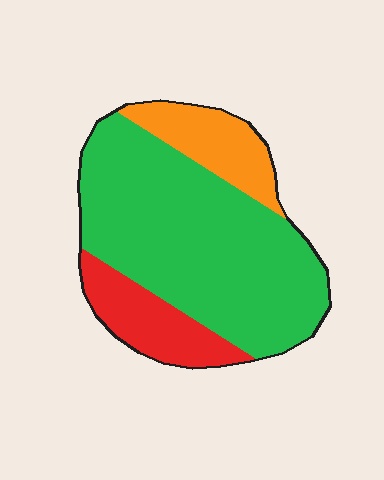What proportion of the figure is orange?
Orange covers 15% of the figure.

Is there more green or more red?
Green.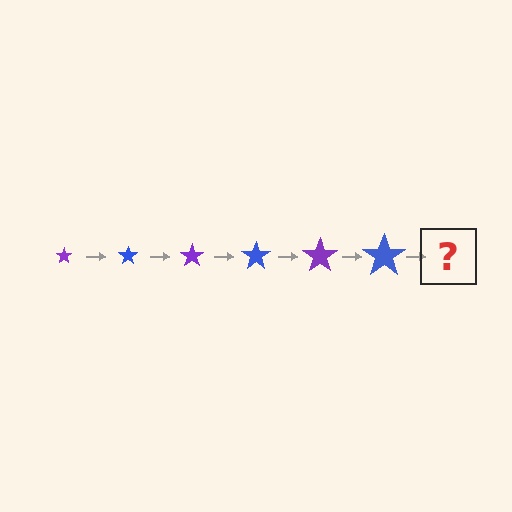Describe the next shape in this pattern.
It should be a purple star, larger than the previous one.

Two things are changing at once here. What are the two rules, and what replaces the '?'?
The two rules are that the star grows larger each step and the color cycles through purple and blue. The '?' should be a purple star, larger than the previous one.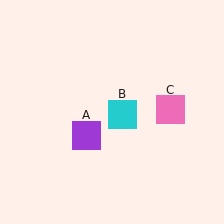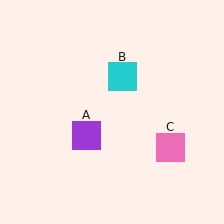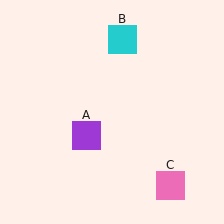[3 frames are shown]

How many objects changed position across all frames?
2 objects changed position: cyan square (object B), pink square (object C).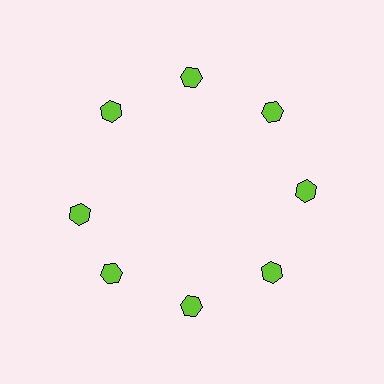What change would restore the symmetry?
The symmetry would be restored by rotating it back into even spacing with its neighbors so that all 8 hexagons sit at equal angles and equal distance from the center.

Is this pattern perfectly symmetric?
No. The 8 lime hexagons are arranged in a ring, but one element near the 9 o'clock position is rotated out of alignment along the ring, breaking the 8-fold rotational symmetry.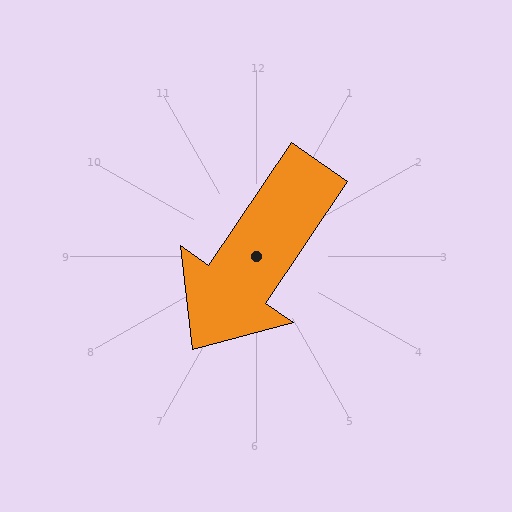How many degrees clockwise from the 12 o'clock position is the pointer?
Approximately 214 degrees.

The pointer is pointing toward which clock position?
Roughly 7 o'clock.